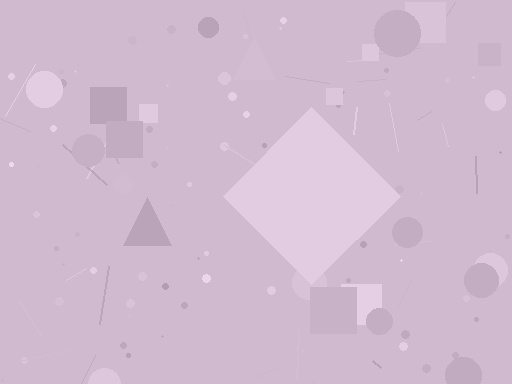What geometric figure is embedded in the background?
A diamond is embedded in the background.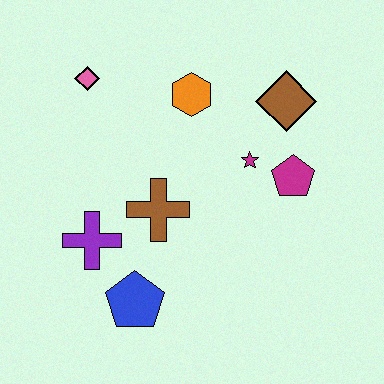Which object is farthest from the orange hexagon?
The blue pentagon is farthest from the orange hexagon.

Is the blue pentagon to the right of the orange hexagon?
No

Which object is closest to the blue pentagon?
The purple cross is closest to the blue pentagon.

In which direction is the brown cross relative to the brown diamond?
The brown cross is to the left of the brown diamond.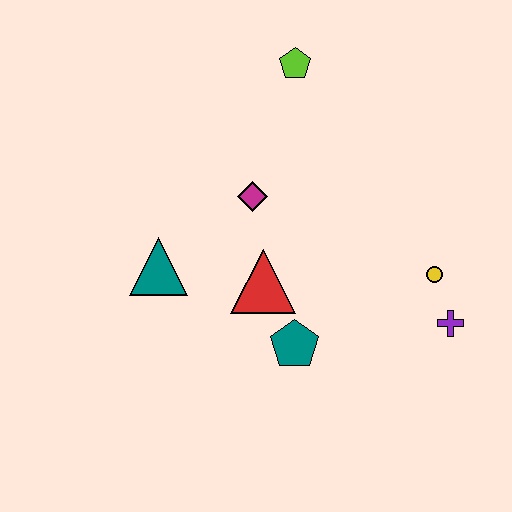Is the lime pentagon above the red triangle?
Yes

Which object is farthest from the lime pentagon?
The purple cross is farthest from the lime pentagon.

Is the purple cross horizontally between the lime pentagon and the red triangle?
No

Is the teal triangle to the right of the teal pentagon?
No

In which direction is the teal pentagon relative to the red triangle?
The teal pentagon is below the red triangle.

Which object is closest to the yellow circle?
The purple cross is closest to the yellow circle.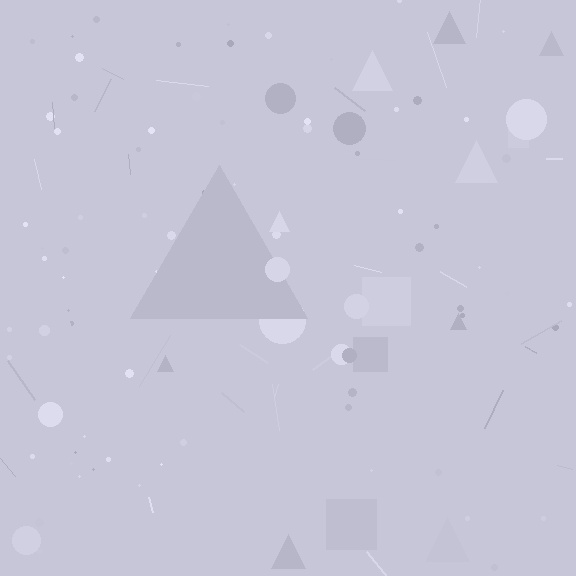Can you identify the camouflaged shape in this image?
The camouflaged shape is a triangle.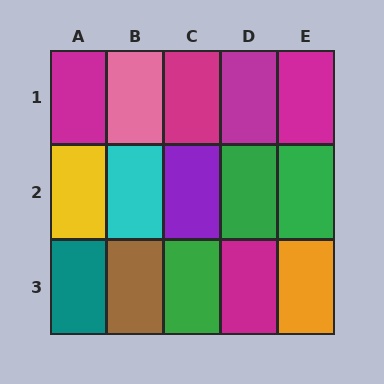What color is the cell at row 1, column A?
Magenta.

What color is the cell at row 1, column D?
Magenta.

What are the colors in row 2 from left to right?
Yellow, cyan, purple, green, green.